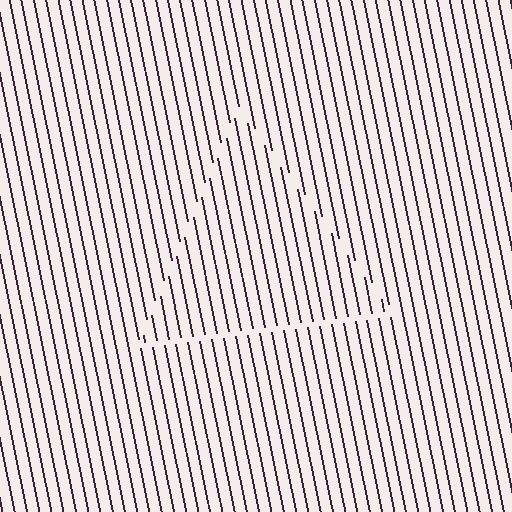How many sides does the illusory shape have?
3 sides — the line-ends trace a triangle.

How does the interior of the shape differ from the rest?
The interior of the shape contains the same grating, shifted by half a period — the contour is defined by the phase discontinuity where line-ends from the inner and outer gratings abut.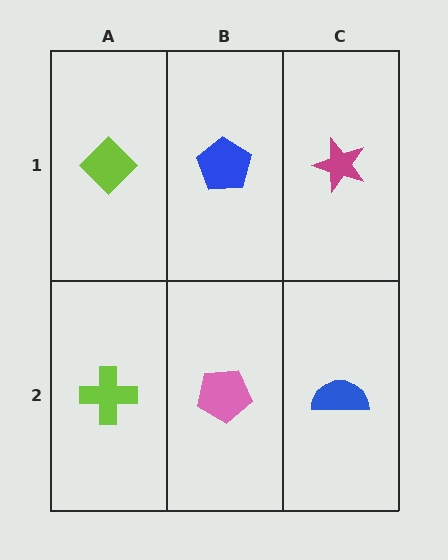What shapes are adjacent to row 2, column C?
A magenta star (row 1, column C), a pink pentagon (row 2, column B).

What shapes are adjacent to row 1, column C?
A blue semicircle (row 2, column C), a blue pentagon (row 1, column B).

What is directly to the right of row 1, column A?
A blue pentagon.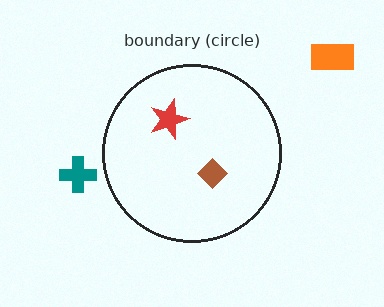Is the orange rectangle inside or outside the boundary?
Outside.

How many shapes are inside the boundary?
2 inside, 2 outside.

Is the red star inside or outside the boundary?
Inside.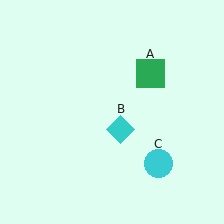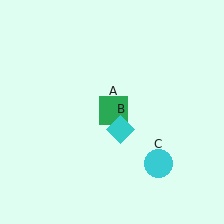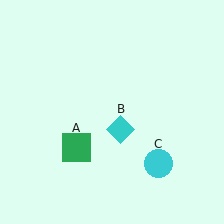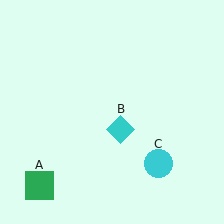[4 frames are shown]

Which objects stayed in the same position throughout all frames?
Cyan diamond (object B) and cyan circle (object C) remained stationary.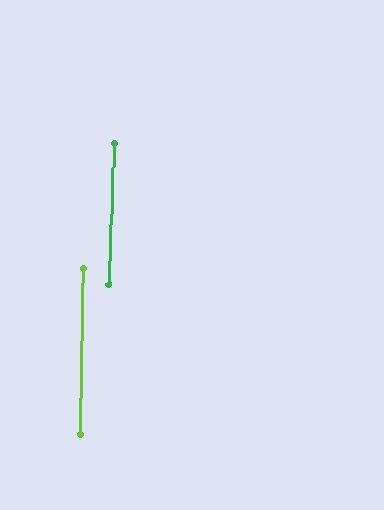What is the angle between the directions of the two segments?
Approximately 1 degree.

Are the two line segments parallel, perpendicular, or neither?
Parallel — their directions differ by only 0.5°.